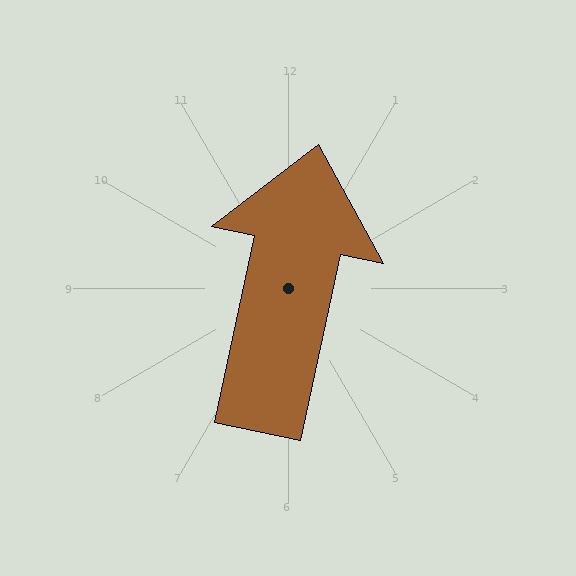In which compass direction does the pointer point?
North.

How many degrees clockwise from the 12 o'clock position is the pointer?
Approximately 12 degrees.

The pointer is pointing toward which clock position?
Roughly 12 o'clock.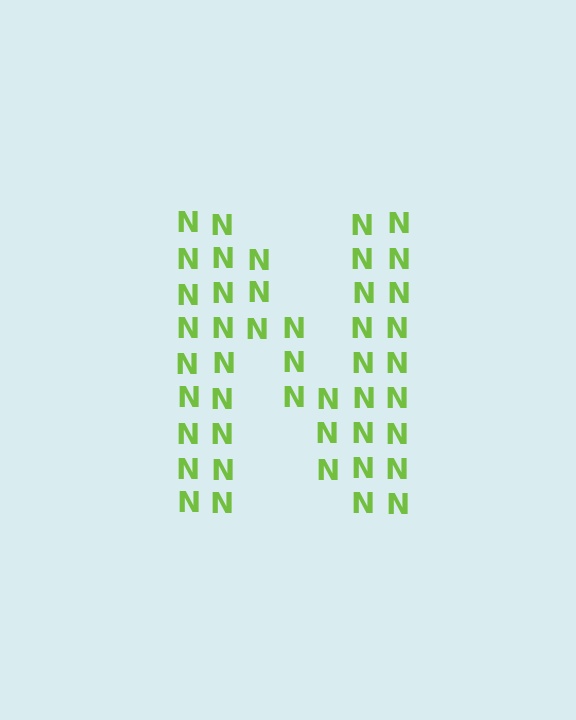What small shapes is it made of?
It is made of small letter N's.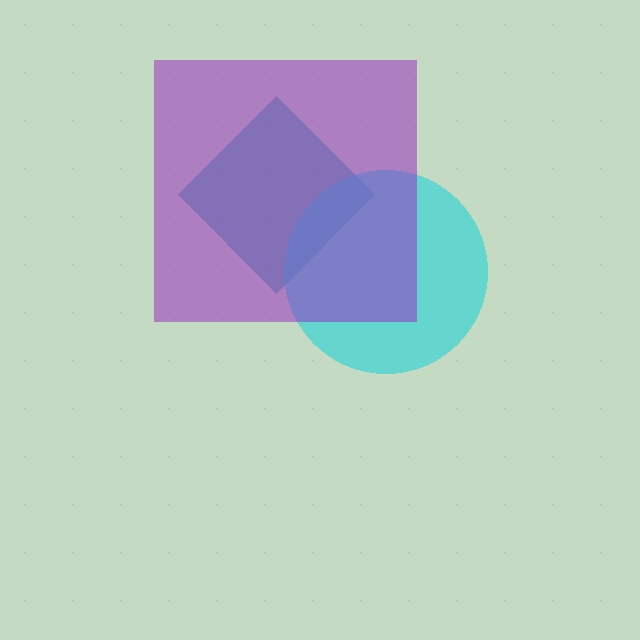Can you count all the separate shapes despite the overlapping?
Yes, there are 3 separate shapes.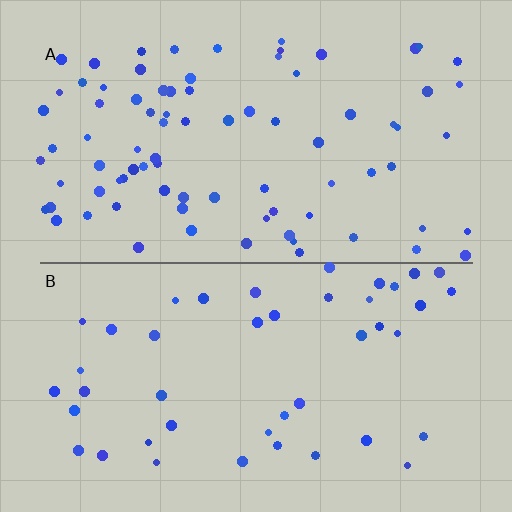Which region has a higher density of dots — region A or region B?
A (the top).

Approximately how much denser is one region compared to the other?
Approximately 1.9× — region A over region B.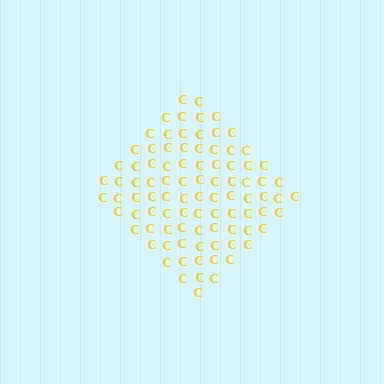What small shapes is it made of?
It is made of small letter C's.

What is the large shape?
The large shape is a diamond.